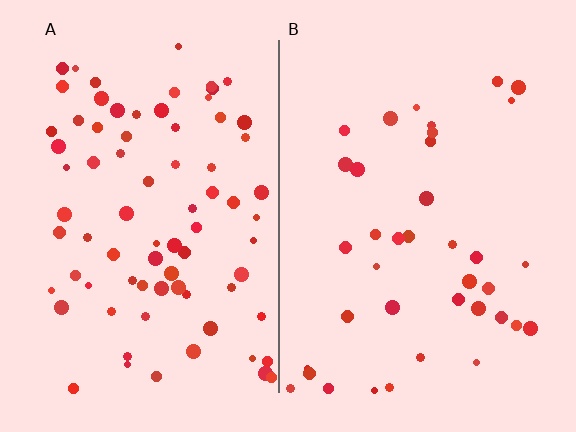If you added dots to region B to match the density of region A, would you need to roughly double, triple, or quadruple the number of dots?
Approximately double.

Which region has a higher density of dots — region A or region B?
A (the left).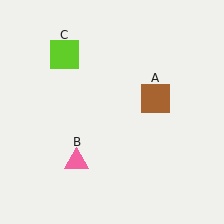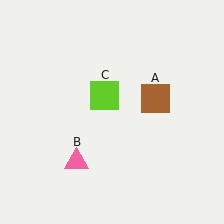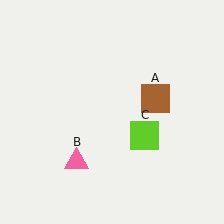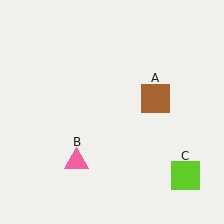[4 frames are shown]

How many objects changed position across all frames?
1 object changed position: lime square (object C).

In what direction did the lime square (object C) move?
The lime square (object C) moved down and to the right.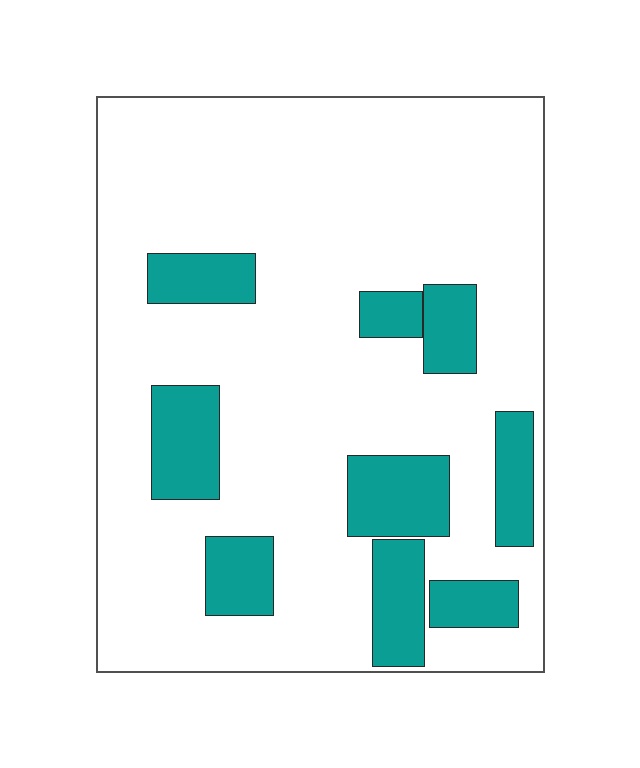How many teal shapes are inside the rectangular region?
9.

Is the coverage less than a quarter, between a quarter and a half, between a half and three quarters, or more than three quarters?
Less than a quarter.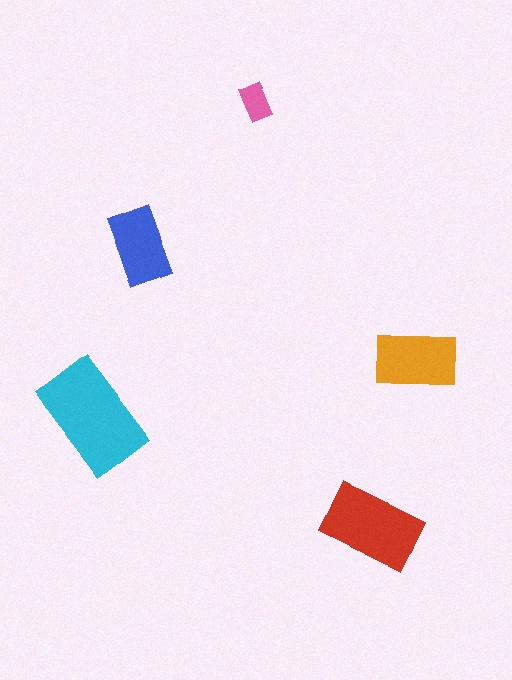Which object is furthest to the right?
The orange rectangle is rightmost.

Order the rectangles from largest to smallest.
the cyan one, the red one, the orange one, the blue one, the pink one.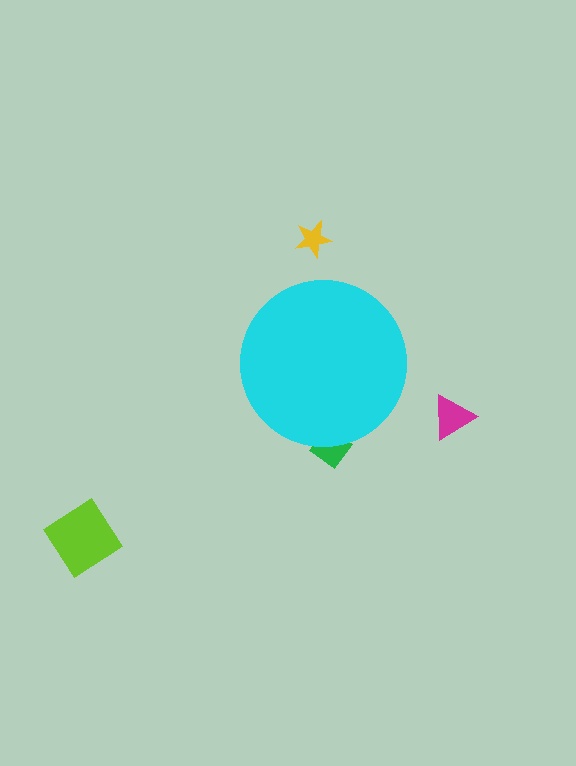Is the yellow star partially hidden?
No, the yellow star is fully visible.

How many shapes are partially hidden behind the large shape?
1 shape is partially hidden.